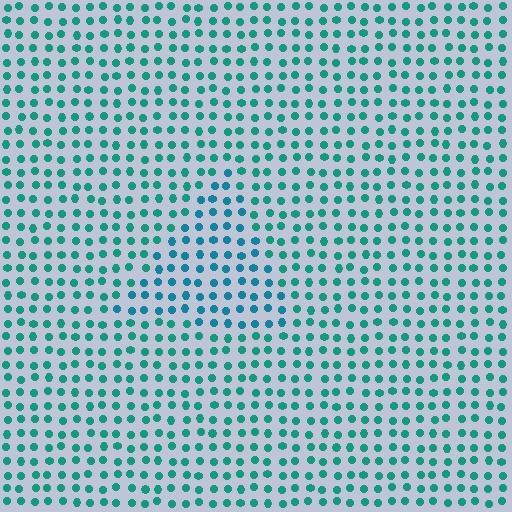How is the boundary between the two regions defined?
The boundary is defined purely by a slight shift in hue (about 23 degrees). Spacing, size, and orientation are identical on both sides.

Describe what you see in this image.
The image is filled with small teal elements in a uniform arrangement. A triangle-shaped region is visible where the elements are tinted to a slightly different hue, forming a subtle color boundary.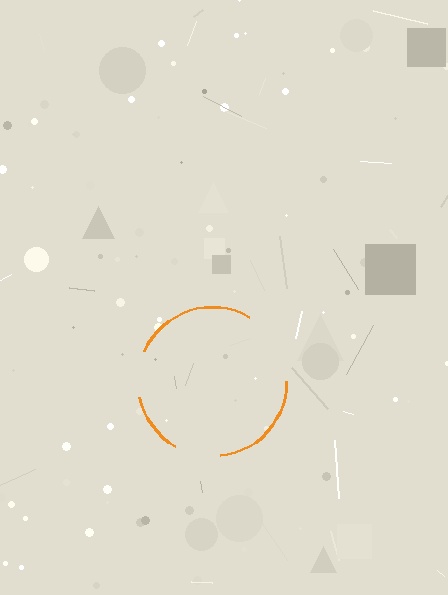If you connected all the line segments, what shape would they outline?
They would outline a circle.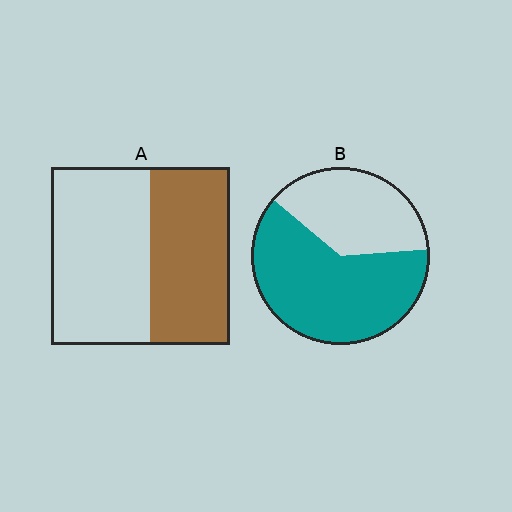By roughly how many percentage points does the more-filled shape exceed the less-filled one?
By roughly 20 percentage points (B over A).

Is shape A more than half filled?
No.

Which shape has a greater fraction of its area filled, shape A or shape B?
Shape B.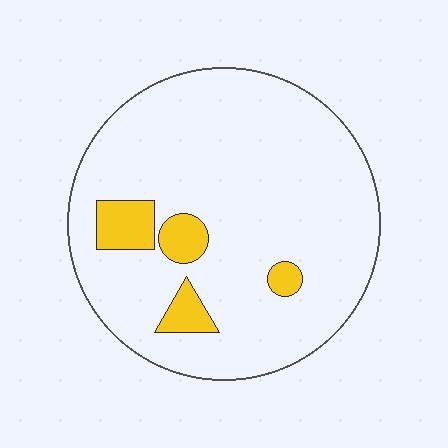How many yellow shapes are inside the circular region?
4.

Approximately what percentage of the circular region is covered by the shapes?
Approximately 10%.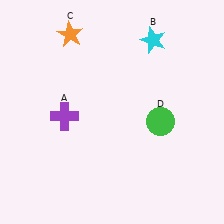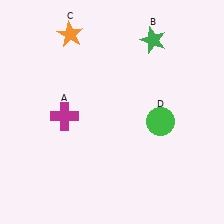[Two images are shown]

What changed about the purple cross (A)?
In Image 1, A is purple. In Image 2, it changed to magenta.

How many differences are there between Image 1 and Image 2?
There are 2 differences between the two images.